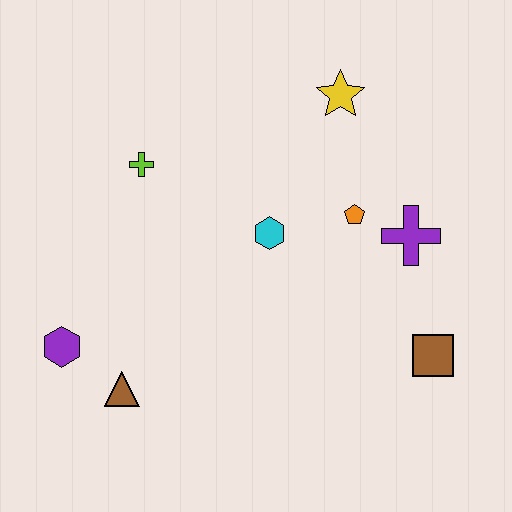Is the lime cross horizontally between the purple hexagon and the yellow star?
Yes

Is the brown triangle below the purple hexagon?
Yes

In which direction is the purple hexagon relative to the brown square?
The purple hexagon is to the left of the brown square.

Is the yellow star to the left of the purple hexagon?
No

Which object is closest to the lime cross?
The cyan hexagon is closest to the lime cross.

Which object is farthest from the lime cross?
The brown square is farthest from the lime cross.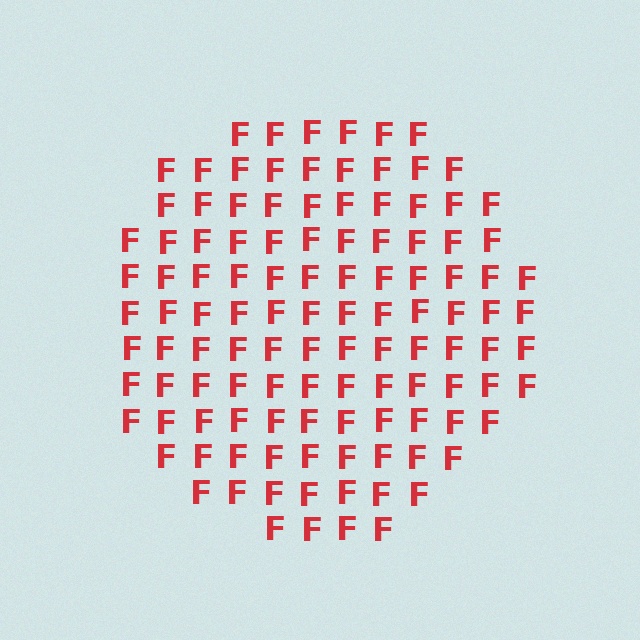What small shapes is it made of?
It is made of small letter F's.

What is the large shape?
The large shape is a circle.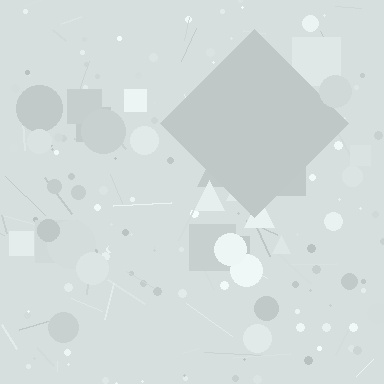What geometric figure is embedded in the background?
A diamond is embedded in the background.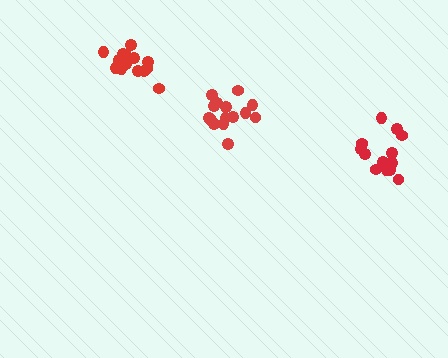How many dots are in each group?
Group 1: 13 dots, Group 2: 16 dots, Group 3: 15 dots (44 total).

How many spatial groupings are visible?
There are 3 spatial groupings.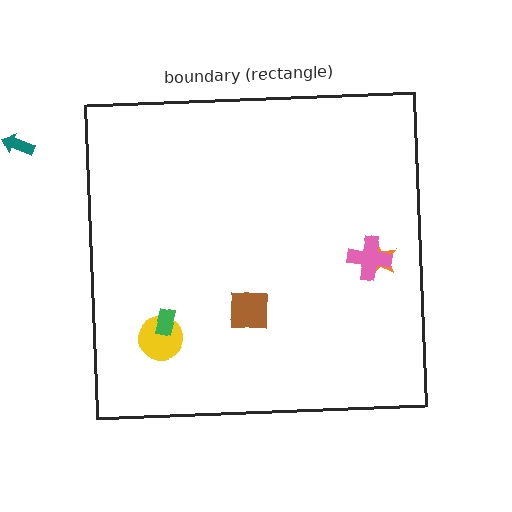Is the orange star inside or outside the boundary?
Inside.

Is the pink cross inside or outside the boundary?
Inside.